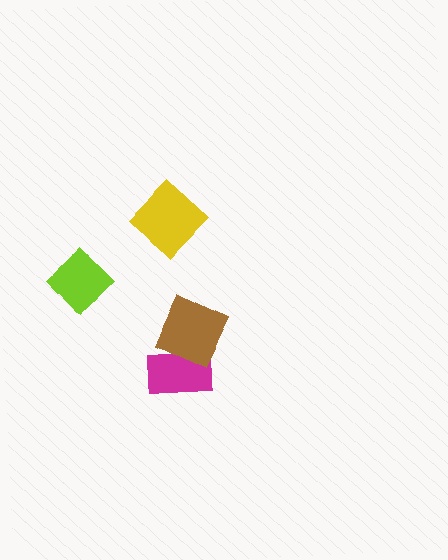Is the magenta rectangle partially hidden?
Yes, it is partially covered by another shape.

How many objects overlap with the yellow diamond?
0 objects overlap with the yellow diamond.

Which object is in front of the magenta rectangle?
The brown square is in front of the magenta rectangle.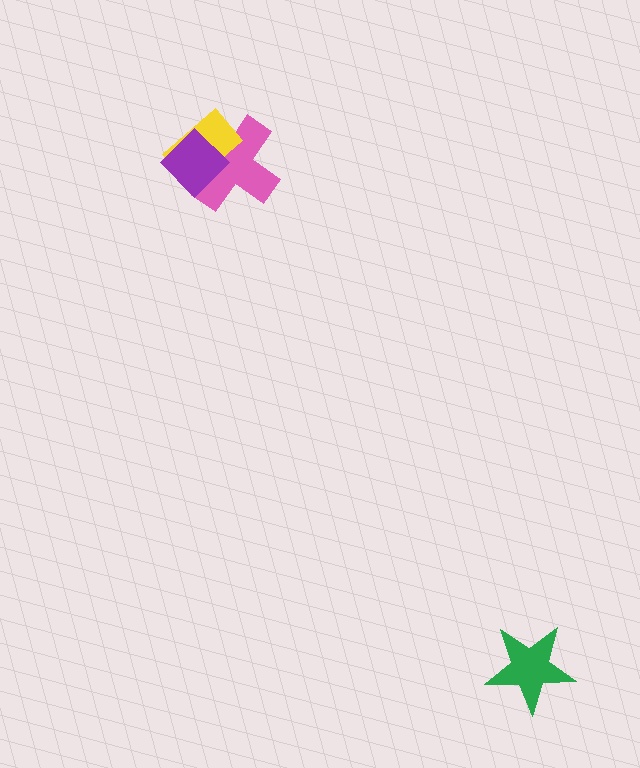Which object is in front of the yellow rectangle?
The purple diamond is in front of the yellow rectangle.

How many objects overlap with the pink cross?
2 objects overlap with the pink cross.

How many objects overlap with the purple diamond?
2 objects overlap with the purple diamond.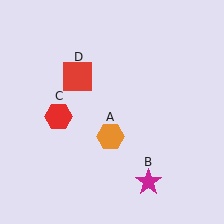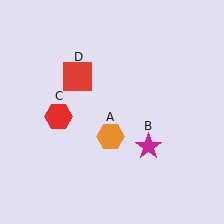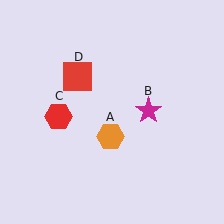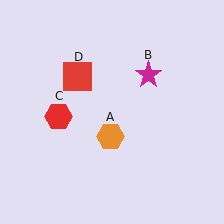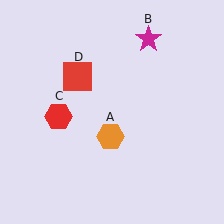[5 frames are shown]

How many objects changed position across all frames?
1 object changed position: magenta star (object B).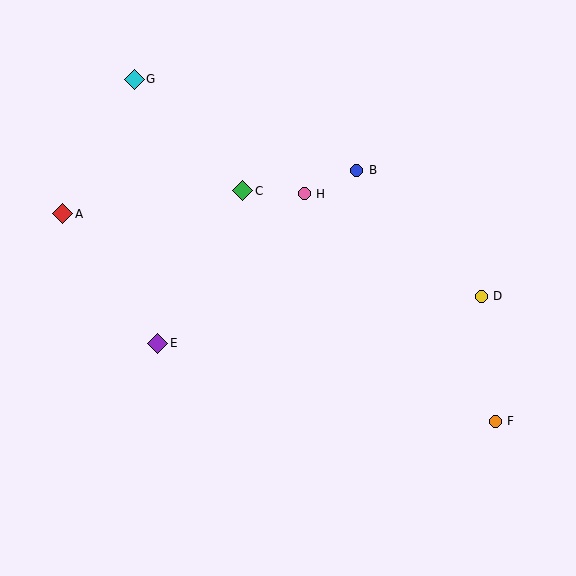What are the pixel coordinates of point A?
Point A is at (63, 214).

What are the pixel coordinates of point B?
Point B is at (357, 170).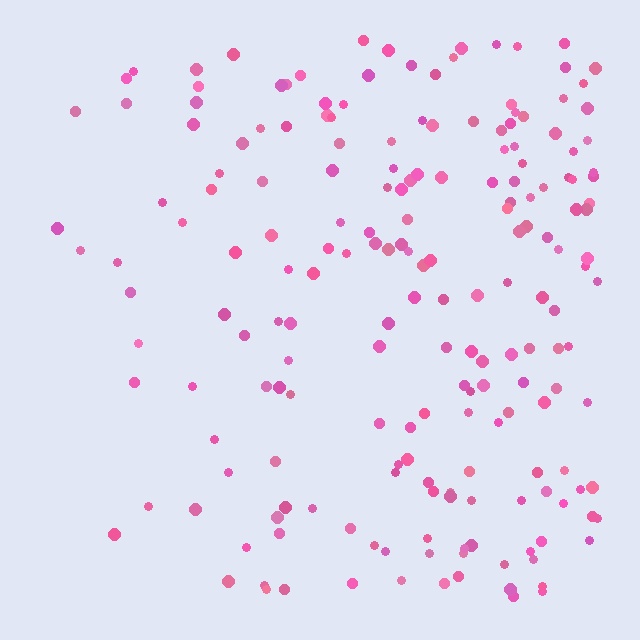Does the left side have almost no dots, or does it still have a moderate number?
Still a moderate number, just noticeably fewer than the right.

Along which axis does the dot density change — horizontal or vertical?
Horizontal.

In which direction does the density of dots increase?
From left to right, with the right side densest.